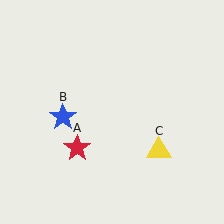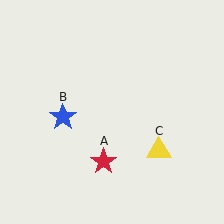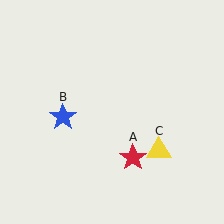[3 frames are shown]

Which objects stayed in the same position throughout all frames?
Blue star (object B) and yellow triangle (object C) remained stationary.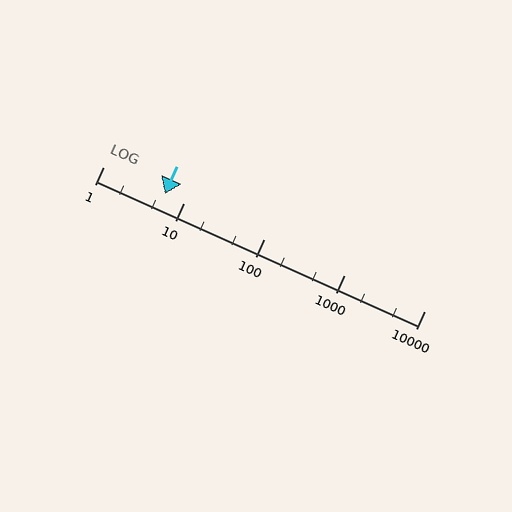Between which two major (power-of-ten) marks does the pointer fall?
The pointer is between 1 and 10.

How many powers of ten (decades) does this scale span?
The scale spans 4 decades, from 1 to 10000.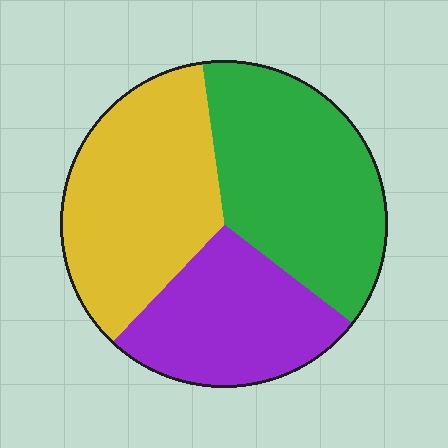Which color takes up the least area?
Purple, at roughly 25%.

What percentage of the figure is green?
Green covers about 40% of the figure.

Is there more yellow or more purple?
Yellow.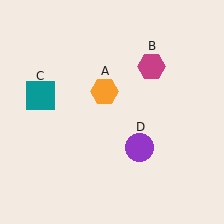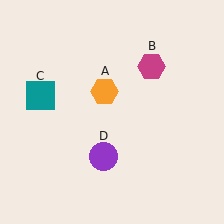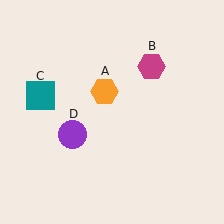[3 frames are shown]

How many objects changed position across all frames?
1 object changed position: purple circle (object D).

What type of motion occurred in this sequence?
The purple circle (object D) rotated clockwise around the center of the scene.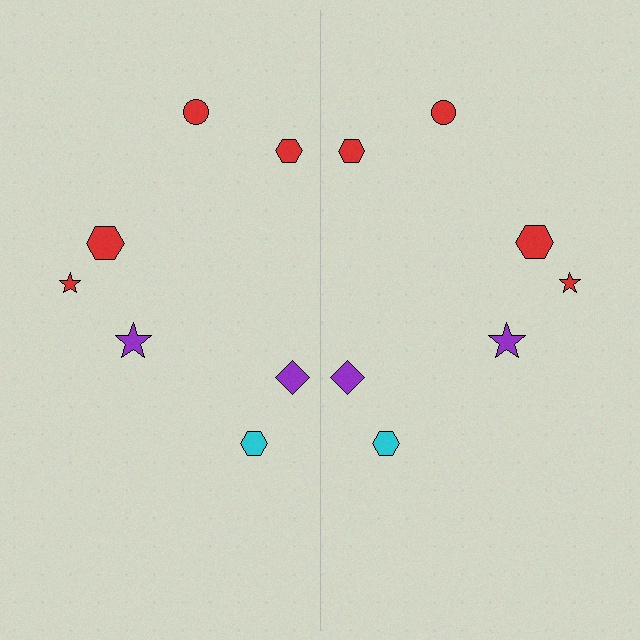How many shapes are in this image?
There are 14 shapes in this image.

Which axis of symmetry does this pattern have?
The pattern has a vertical axis of symmetry running through the center of the image.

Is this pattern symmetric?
Yes, this pattern has bilateral (reflection) symmetry.